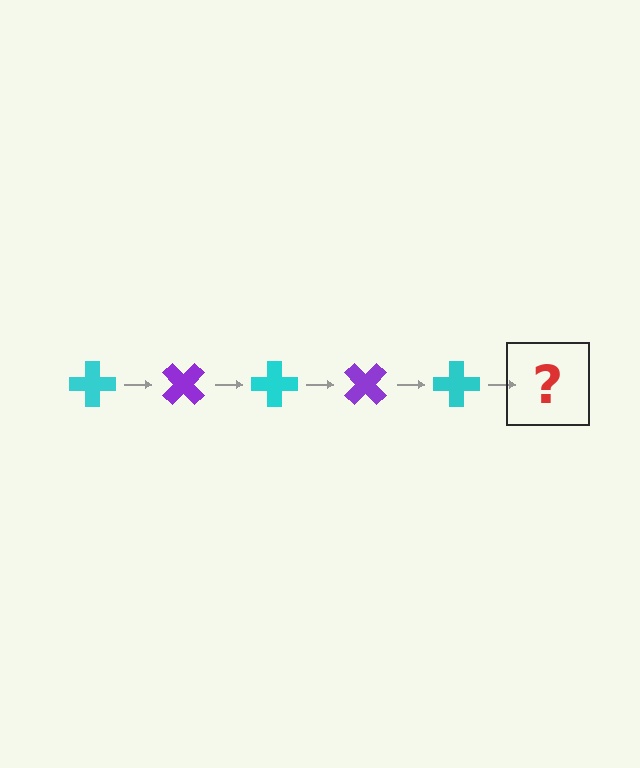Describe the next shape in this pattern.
It should be a purple cross, rotated 225 degrees from the start.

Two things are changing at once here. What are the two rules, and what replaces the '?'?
The two rules are that it rotates 45 degrees each step and the color cycles through cyan and purple. The '?' should be a purple cross, rotated 225 degrees from the start.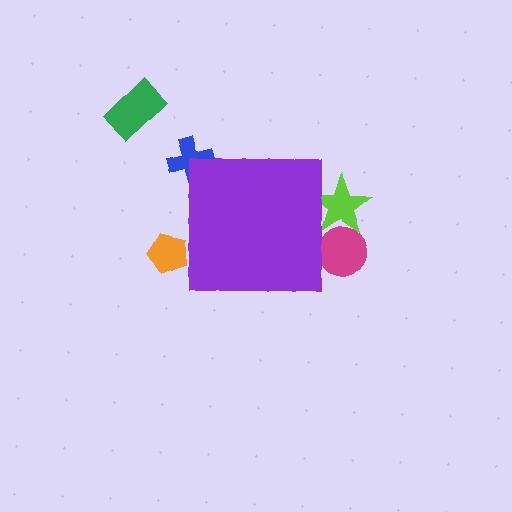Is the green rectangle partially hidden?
No, the green rectangle is fully visible.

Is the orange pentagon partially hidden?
Yes, the orange pentagon is partially hidden behind the purple square.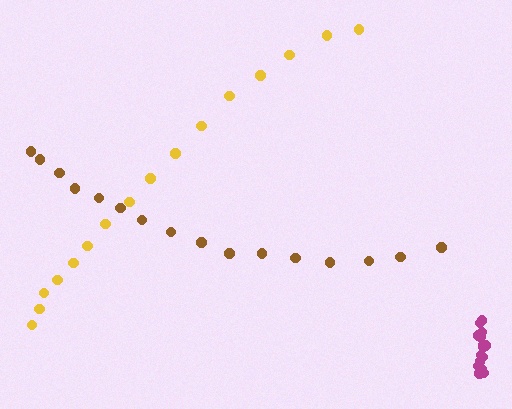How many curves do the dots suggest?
There are 3 distinct paths.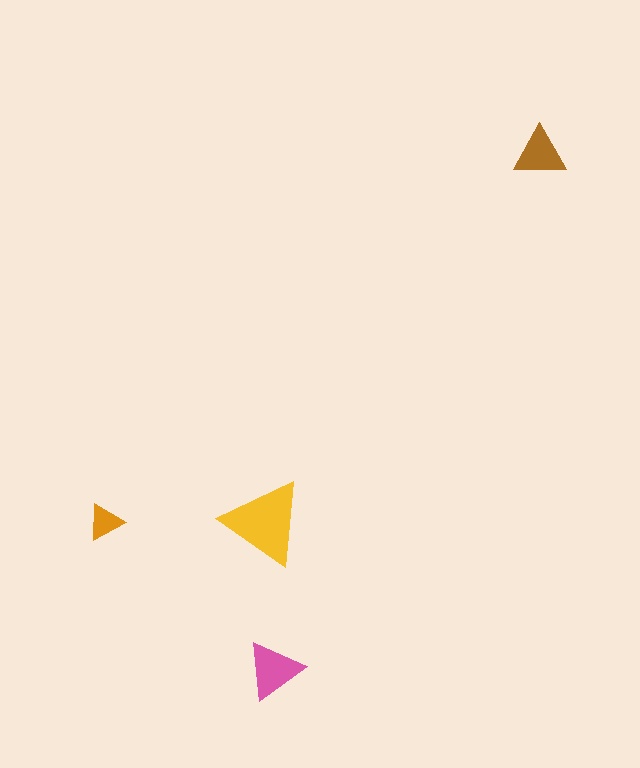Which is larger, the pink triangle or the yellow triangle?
The yellow one.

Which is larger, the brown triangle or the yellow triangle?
The yellow one.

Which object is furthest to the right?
The brown triangle is rightmost.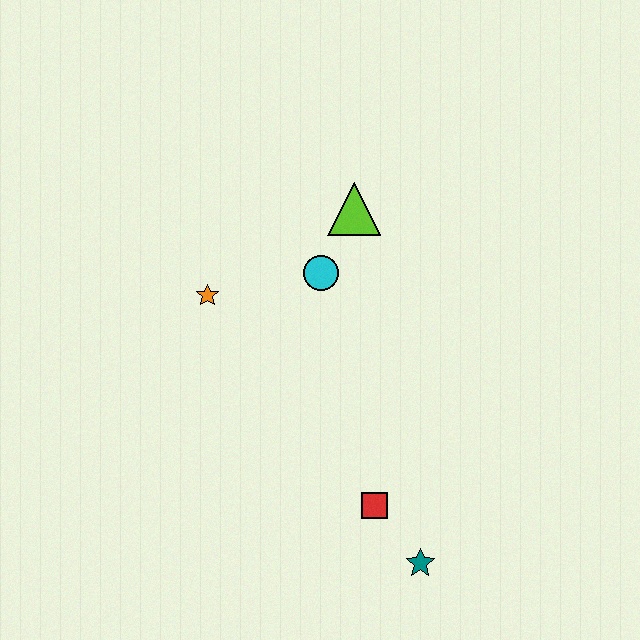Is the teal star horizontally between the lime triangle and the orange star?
No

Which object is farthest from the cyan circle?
The teal star is farthest from the cyan circle.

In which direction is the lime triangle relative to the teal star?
The lime triangle is above the teal star.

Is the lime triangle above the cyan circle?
Yes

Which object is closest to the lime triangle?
The cyan circle is closest to the lime triangle.